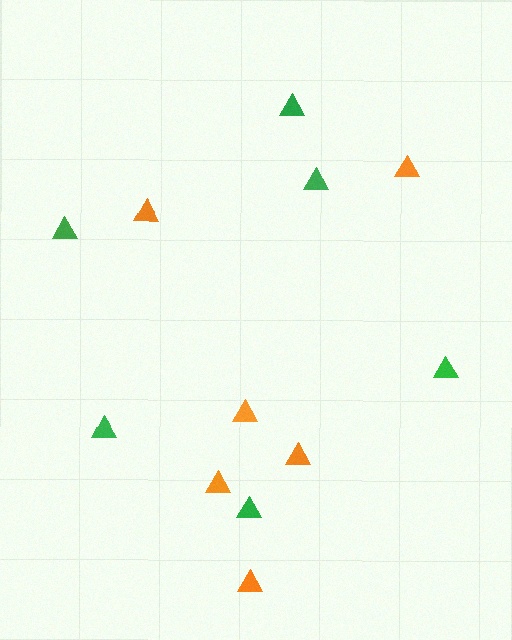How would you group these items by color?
There are 2 groups: one group of green triangles (6) and one group of orange triangles (6).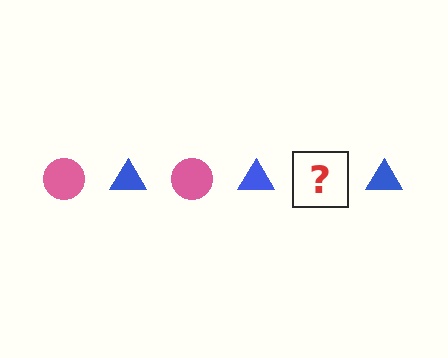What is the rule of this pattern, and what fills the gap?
The rule is that the pattern alternates between pink circle and blue triangle. The gap should be filled with a pink circle.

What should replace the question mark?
The question mark should be replaced with a pink circle.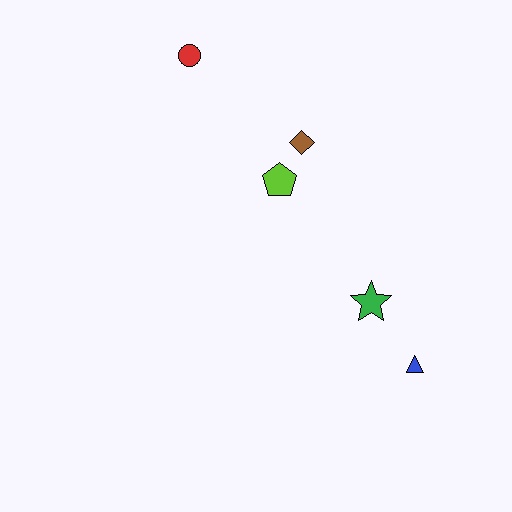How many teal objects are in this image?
There are no teal objects.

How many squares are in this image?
There are no squares.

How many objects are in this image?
There are 5 objects.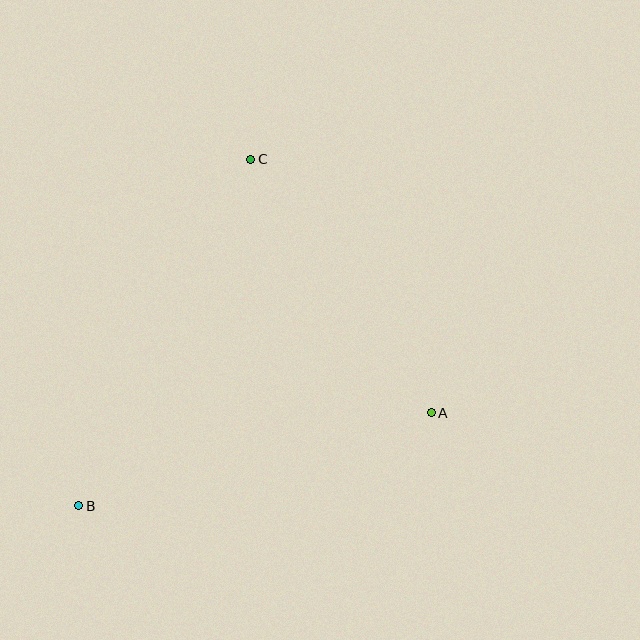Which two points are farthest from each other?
Points B and C are farthest from each other.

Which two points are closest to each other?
Points A and C are closest to each other.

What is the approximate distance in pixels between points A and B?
The distance between A and B is approximately 364 pixels.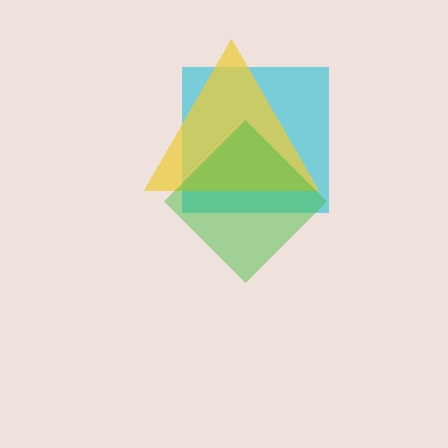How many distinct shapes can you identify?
There are 3 distinct shapes: a cyan square, a yellow triangle, a green diamond.